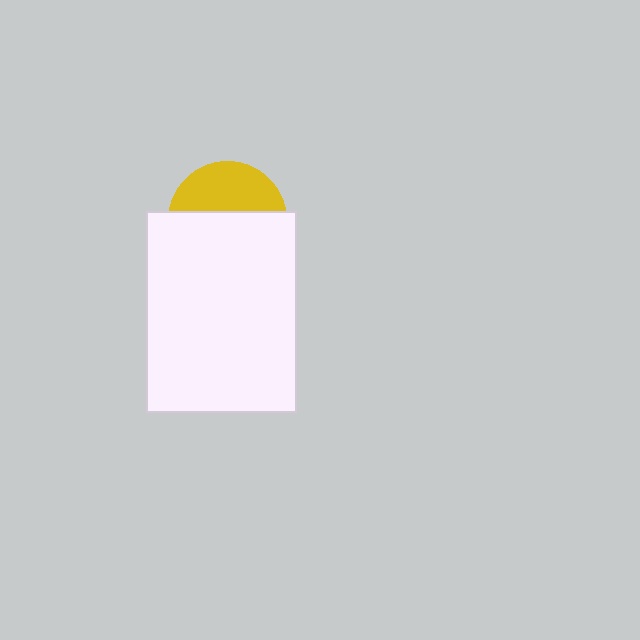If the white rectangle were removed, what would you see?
You would see the complete yellow circle.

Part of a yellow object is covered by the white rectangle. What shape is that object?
It is a circle.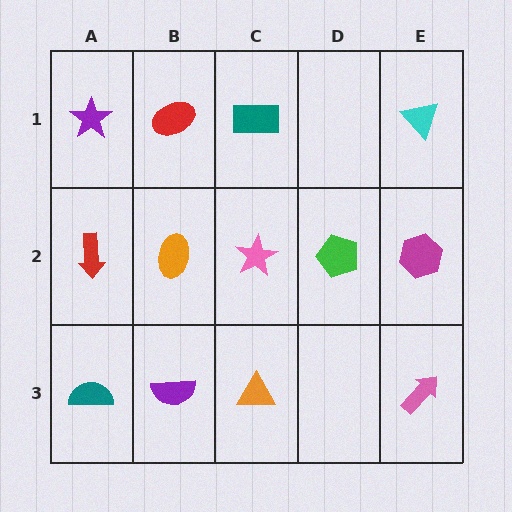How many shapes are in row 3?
4 shapes.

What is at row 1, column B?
A red ellipse.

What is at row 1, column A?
A purple star.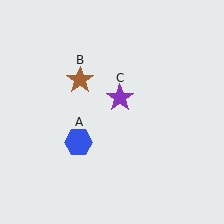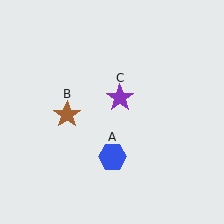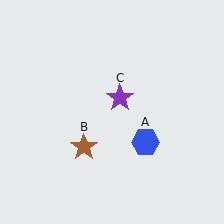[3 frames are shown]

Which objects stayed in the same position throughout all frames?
Purple star (object C) remained stationary.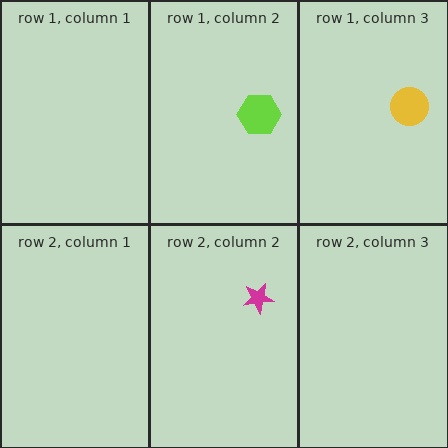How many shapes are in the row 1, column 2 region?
1.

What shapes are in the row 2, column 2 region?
The magenta star.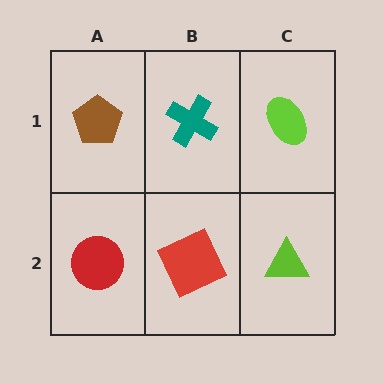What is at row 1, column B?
A teal cross.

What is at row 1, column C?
A lime ellipse.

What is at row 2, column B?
A red square.